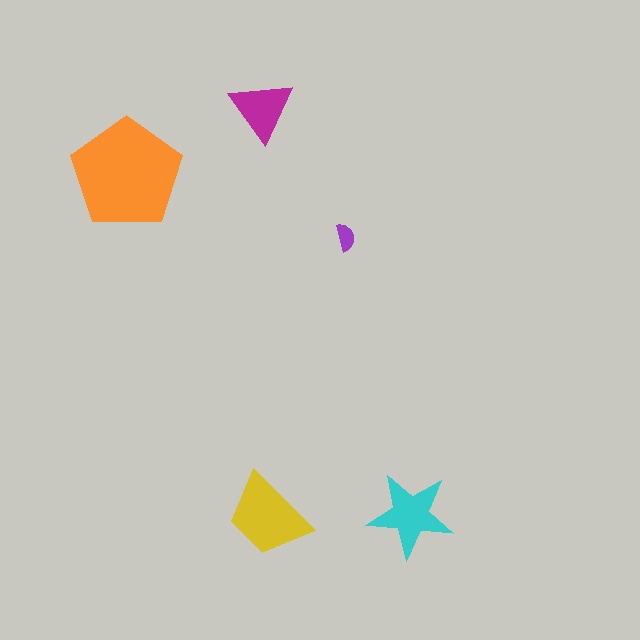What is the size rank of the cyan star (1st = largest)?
3rd.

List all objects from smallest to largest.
The purple semicircle, the magenta triangle, the cyan star, the yellow trapezoid, the orange pentagon.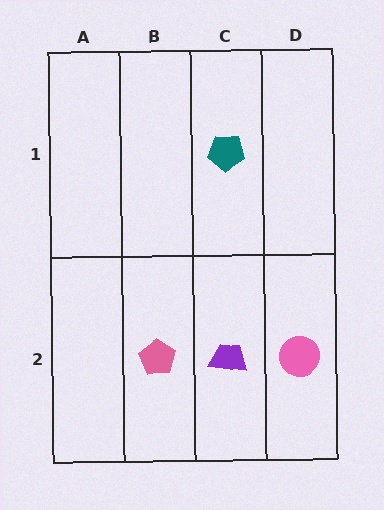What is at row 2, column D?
A pink circle.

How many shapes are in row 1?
1 shape.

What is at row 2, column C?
A purple trapezoid.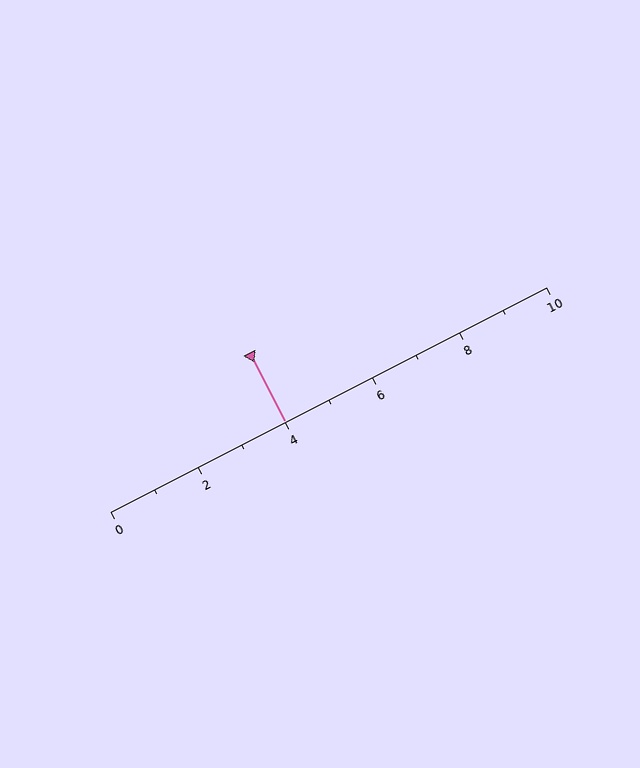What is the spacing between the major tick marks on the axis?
The major ticks are spaced 2 apart.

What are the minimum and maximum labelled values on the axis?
The axis runs from 0 to 10.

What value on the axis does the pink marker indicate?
The marker indicates approximately 4.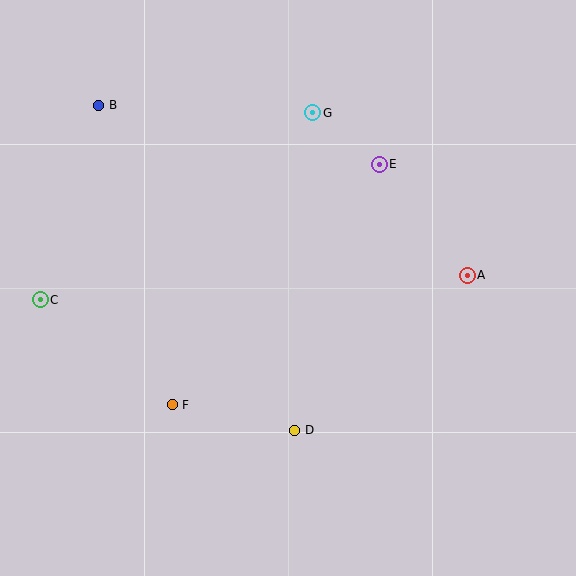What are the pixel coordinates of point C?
Point C is at (40, 300).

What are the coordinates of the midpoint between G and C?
The midpoint between G and C is at (176, 206).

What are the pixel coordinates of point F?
Point F is at (172, 405).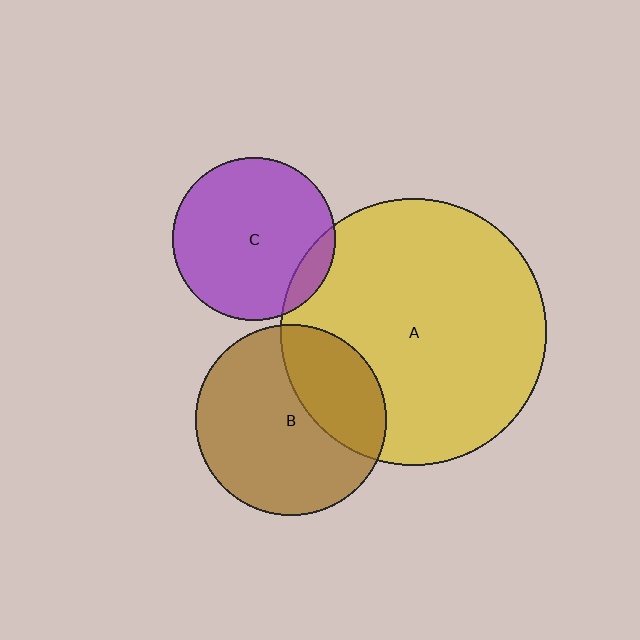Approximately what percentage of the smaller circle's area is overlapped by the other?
Approximately 10%.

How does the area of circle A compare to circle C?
Approximately 2.7 times.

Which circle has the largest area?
Circle A (yellow).